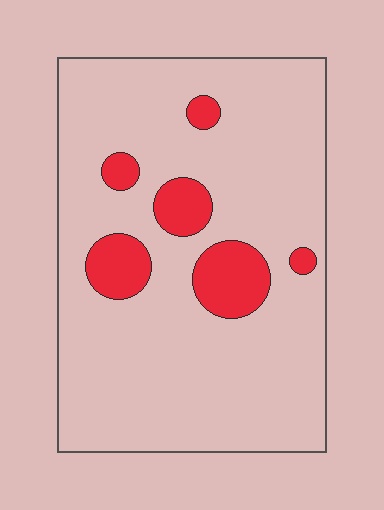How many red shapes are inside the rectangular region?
6.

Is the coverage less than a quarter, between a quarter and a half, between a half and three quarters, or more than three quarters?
Less than a quarter.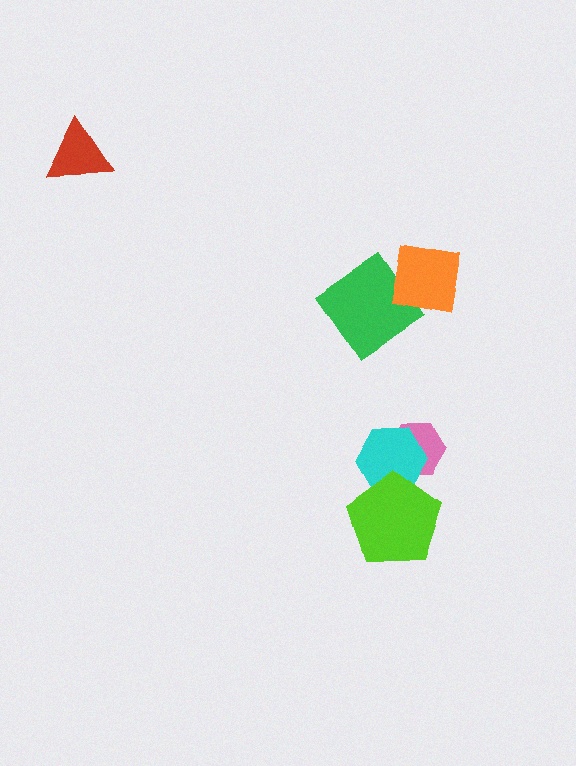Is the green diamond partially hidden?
No, no other shape covers it.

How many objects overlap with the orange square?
0 objects overlap with the orange square.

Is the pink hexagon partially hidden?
Yes, it is partially covered by another shape.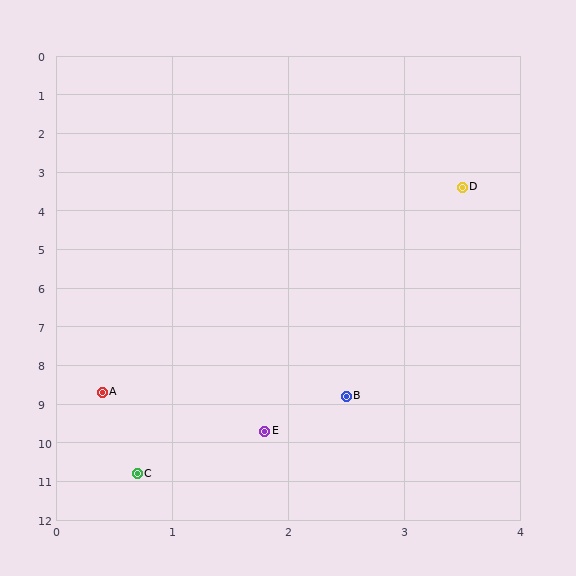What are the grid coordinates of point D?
Point D is at approximately (3.5, 3.4).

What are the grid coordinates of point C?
Point C is at approximately (0.7, 10.8).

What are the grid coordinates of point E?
Point E is at approximately (1.8, 9.7).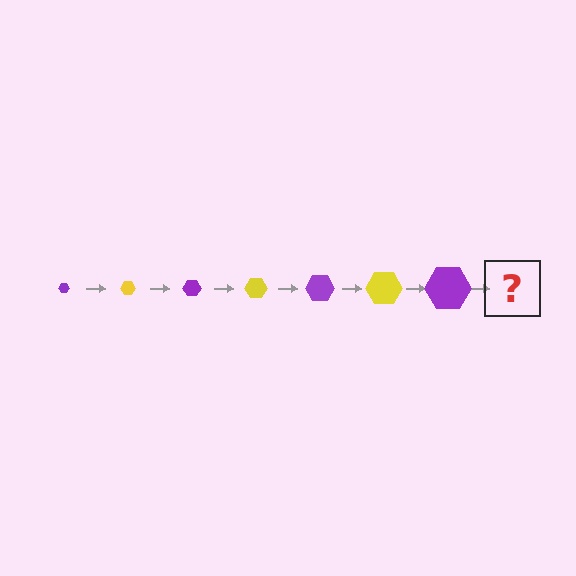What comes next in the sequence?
The next element should be a yellow hexagon, larger than the previous one.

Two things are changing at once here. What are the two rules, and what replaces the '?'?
The two rules are that the hexagon grows larger each step and the color cycles through purple and yellow. The '?' should be a yellow hexagon, larger than the previous one.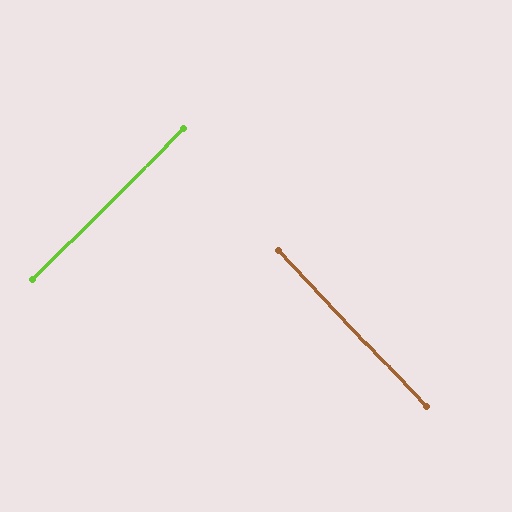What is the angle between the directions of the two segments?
Approximately 88 degrees.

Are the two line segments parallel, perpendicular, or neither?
Perpendicular — they meet at approximately 88°.